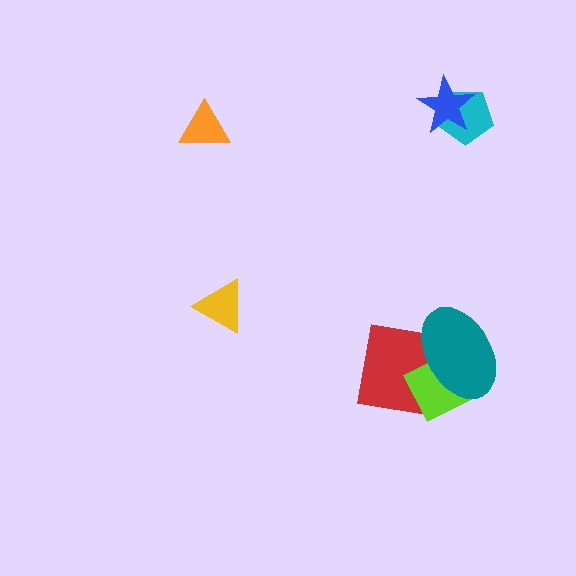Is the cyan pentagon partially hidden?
Yes, it is partially covered by another shape.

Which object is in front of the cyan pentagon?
The blue star is in front of the cyan pentagon.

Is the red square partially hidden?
Yes, it is partially covered by another shape.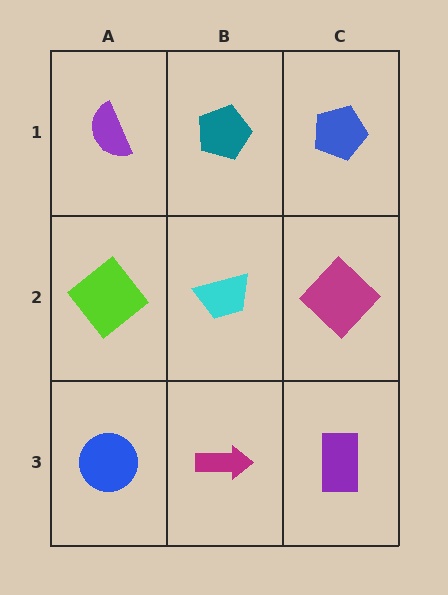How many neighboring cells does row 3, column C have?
2.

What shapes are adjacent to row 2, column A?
A purple semicircle (row 1, column A), a blue circle (row 3, column A), a cyan trapezoid (row 2, column B).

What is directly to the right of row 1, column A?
A teal pentagon.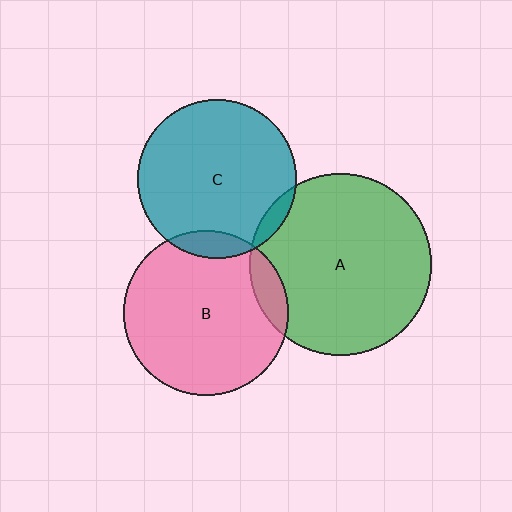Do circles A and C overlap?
Yes.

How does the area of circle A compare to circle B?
Approximately 1.2 times.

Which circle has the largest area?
Circle A (green).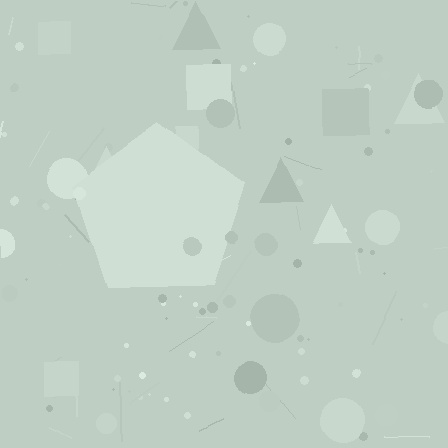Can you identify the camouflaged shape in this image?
The camouflaged shape is a pentagon.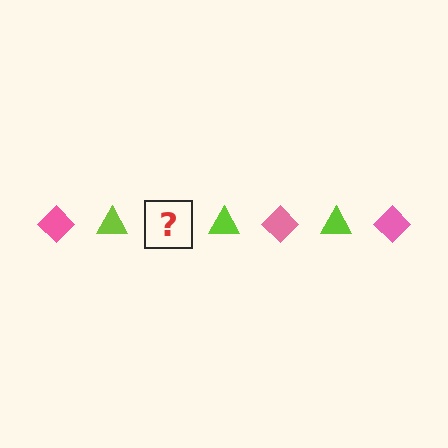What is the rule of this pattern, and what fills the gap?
The rule is that the pattern alternates between pink diamond and lime triangle. The gap should be filled with a pink diamond.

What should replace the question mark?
The question mark should be replaced with a pink diamond.